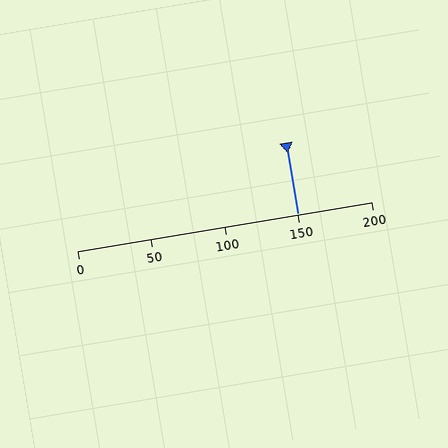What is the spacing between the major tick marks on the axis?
The major ticks are spaced 50 apart.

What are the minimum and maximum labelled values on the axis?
The axis runs from 0 to 200.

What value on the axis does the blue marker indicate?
The marker indicates approximately 150.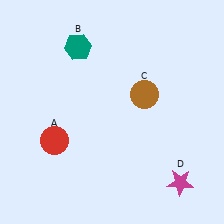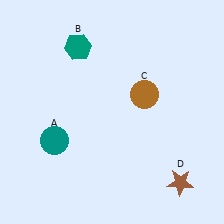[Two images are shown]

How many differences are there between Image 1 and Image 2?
There are 2 differences between the two images.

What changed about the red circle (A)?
In Image 1, A is red. In Image 2, it changed to teal.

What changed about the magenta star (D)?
In Image 1, D is magenta. In Image 2, it changed to brown.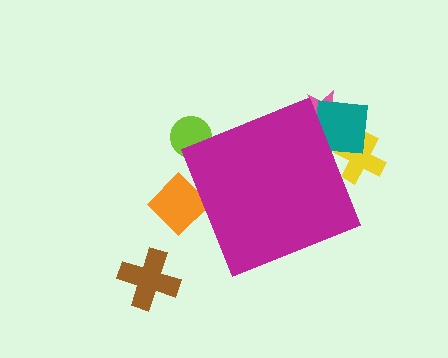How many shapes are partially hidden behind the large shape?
5 shapes are partially hidden.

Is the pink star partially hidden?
Yes, the pink star is partially hidden behind the magenta diamond.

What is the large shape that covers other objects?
A magenta diamond.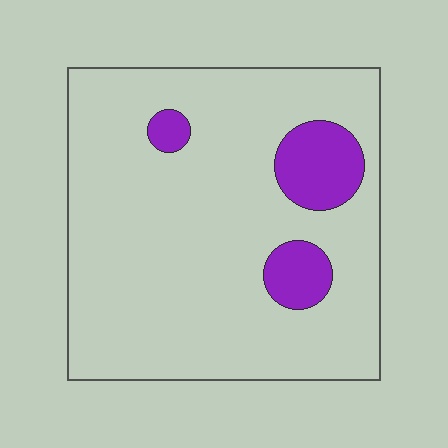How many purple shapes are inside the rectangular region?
3.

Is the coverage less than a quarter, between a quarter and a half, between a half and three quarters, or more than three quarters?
Less than a quarter.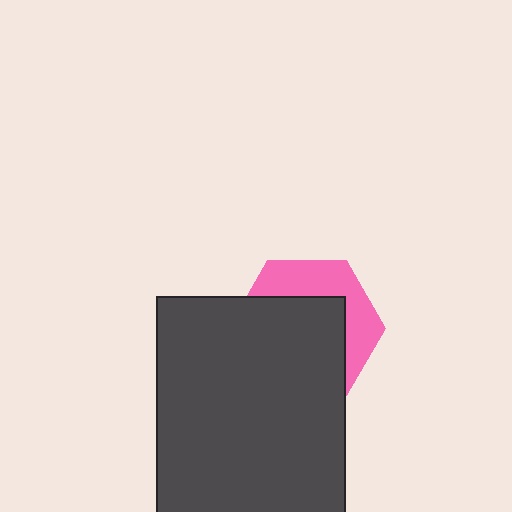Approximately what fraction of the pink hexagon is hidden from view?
Roughly 63% of the pink hexagon is hidden behind the dark gray rectangle.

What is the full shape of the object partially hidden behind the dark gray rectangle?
The partially hidden object is a pink hexagon.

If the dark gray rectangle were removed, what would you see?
You would see the complete pink hexagon.